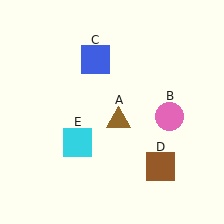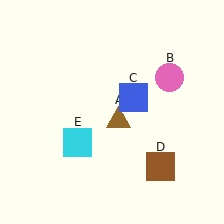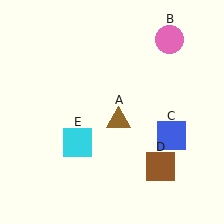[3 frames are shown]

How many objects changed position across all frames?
2 objects changed position: pink circle (object B), blue square (object C).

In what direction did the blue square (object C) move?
The blue square (object C) moved down and to the right.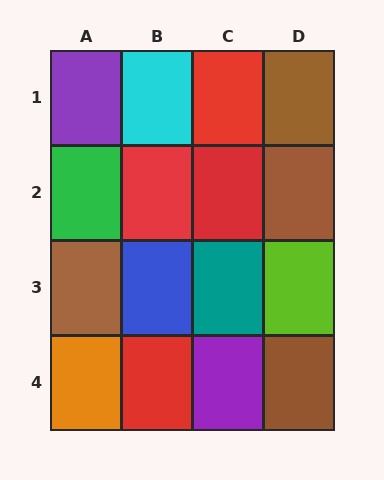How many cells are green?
1 cell is green.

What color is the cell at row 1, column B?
Cyan.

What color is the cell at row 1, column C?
Red.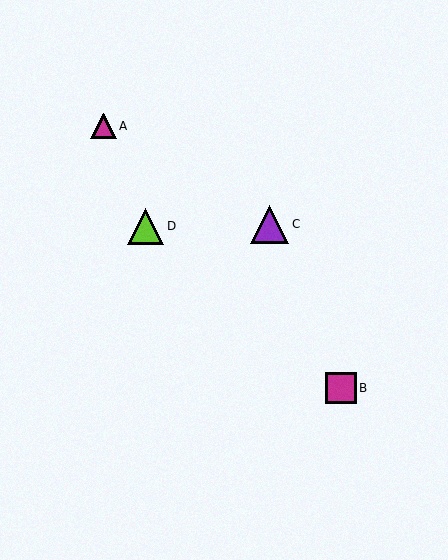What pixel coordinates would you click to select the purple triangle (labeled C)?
Click at (270, 224) to select the purple triangle C.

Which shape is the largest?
The purple triangle (labeled C) is the largest.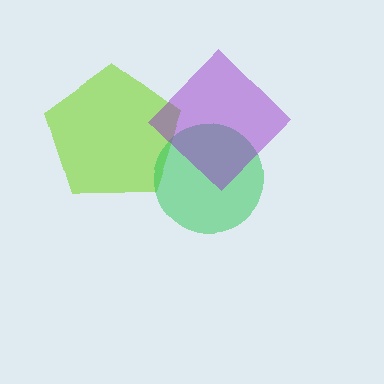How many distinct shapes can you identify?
There are 3 distinct shapes: a lime pentagon, a green circle, a purple diamond.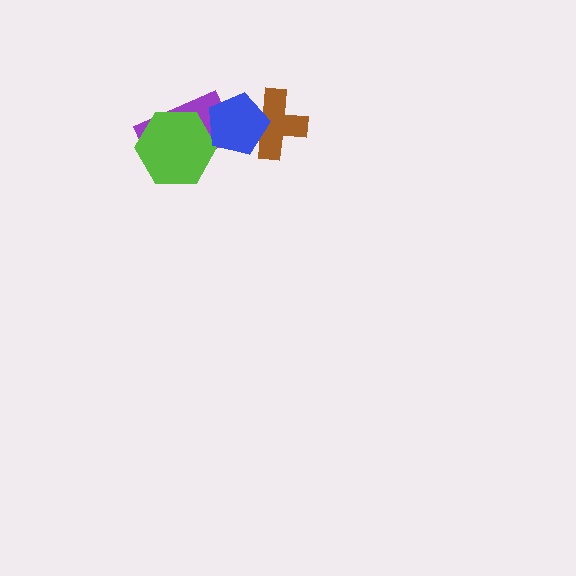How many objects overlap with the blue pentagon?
3 objects overlap with the blue pentagon.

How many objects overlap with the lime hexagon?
2 objects overlap with the lime hexagon.